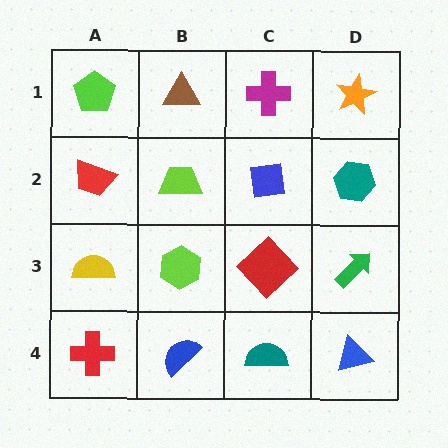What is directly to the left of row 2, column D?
A blue square.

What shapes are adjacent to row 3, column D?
A teal hexagon (row 2, column D), a blue triangle (row 4, column D), a red diamond (row 3, column C).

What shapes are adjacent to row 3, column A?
A red trapezoid (row 2, column A), a red cross (row 4, column A), a lime hexagon (row 3, column B).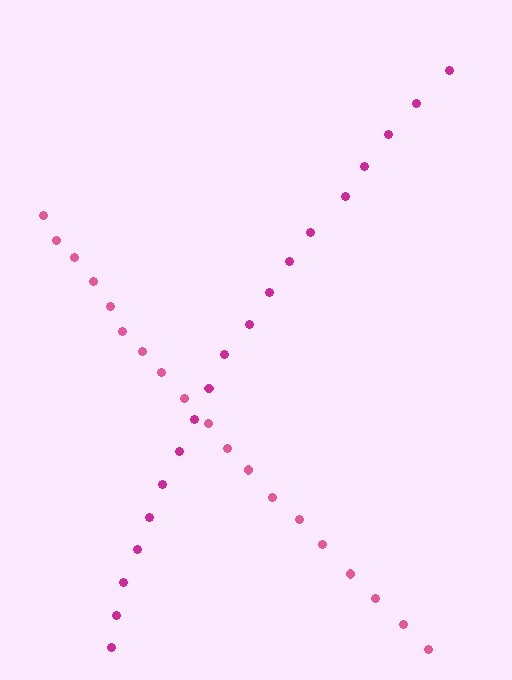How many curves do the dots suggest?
There are 2 distinct paths.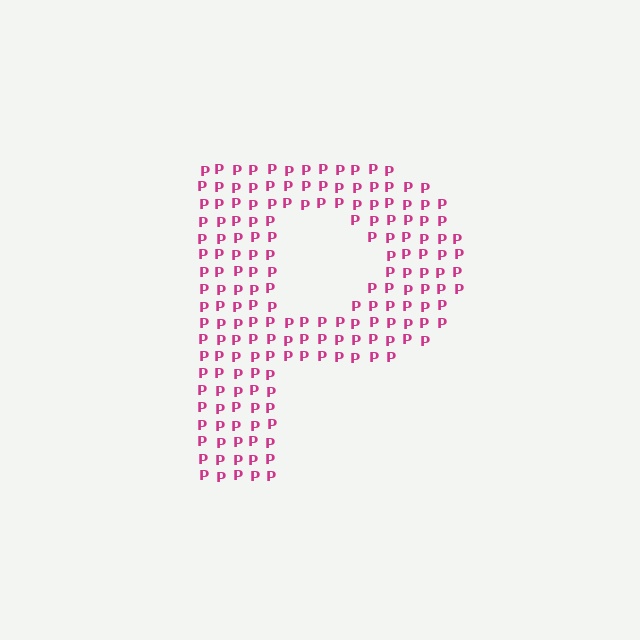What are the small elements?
The small elements are letter P's.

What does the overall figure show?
The overall figure shows the letter P.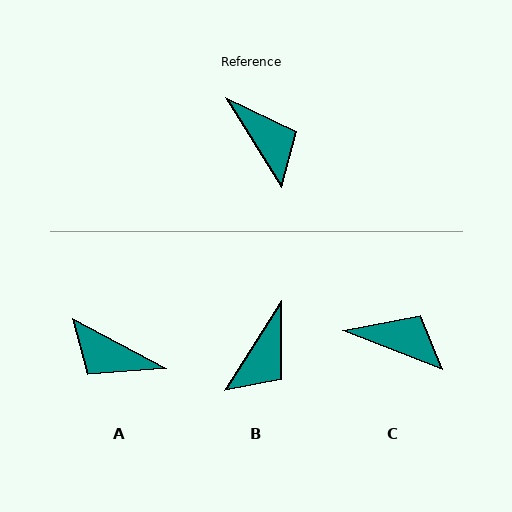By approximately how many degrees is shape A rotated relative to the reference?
Approximately 150 degrees clockwise.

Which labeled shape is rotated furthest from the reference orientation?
A, about 150 degrees away.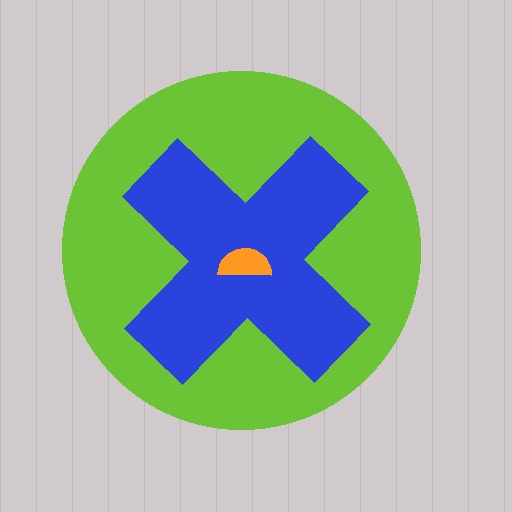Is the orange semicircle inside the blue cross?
Yes.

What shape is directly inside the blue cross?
The orange semicircle.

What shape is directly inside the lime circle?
The blue cross.